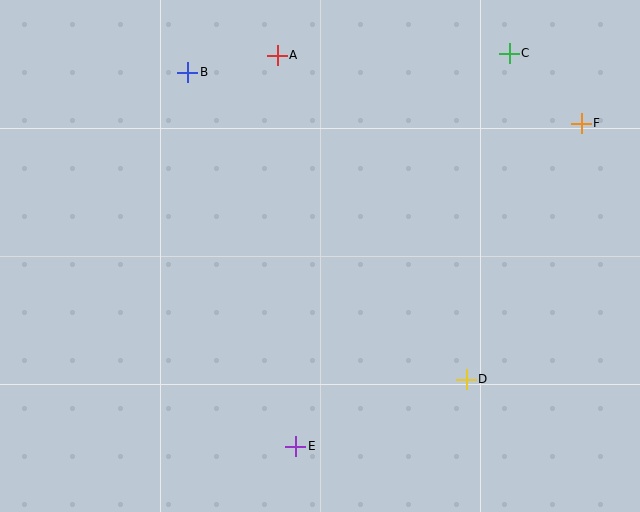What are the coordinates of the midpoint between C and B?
The midpoint between C and B is at (349, 63).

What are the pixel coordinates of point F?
Point F is at (581, 123).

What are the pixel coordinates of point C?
Point C is at (509, 53).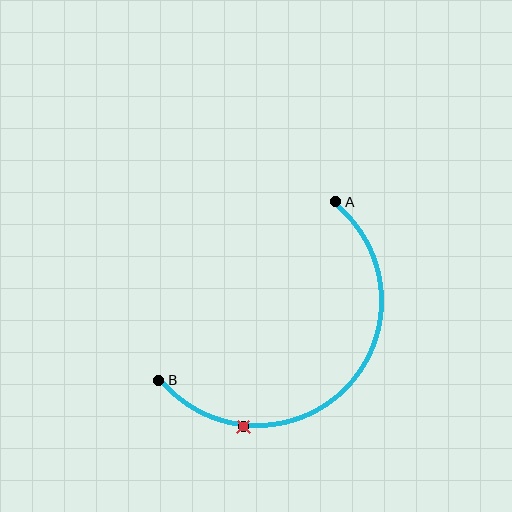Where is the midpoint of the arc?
The arc midpoint is the point on the curve farthest from the straight line joining A and B. It sits below and to the right of that line.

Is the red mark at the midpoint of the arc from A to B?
No. The red mark lies on the arc but is closer to endpoint B. The arc midpoint would be at the point on the curve equidistant along the arc from both A and B.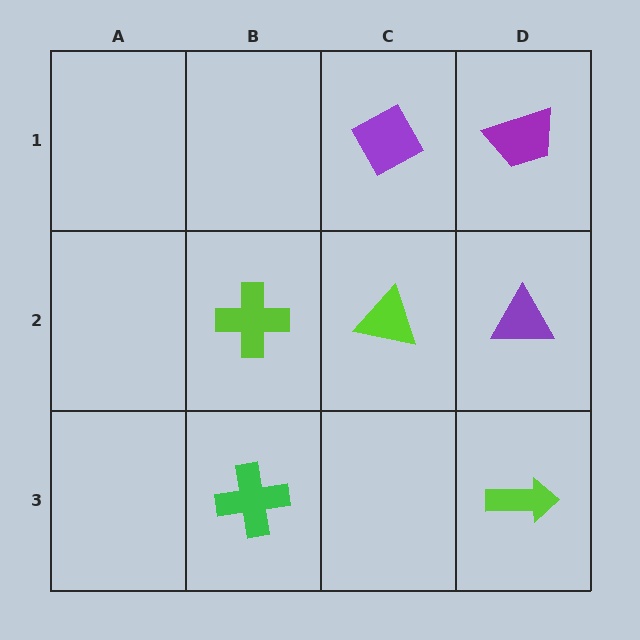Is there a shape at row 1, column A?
No, that cell is empty.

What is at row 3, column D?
A lime arrow.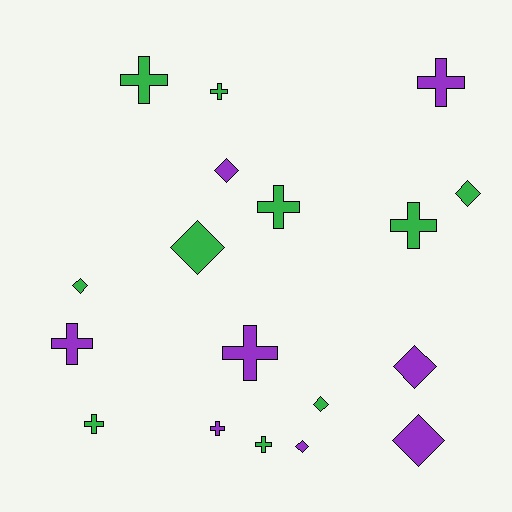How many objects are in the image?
There are 18 objects.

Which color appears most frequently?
Green, with 10 objects.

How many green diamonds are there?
There are 4 green diamonds.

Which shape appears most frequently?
Cross, with 10 objects.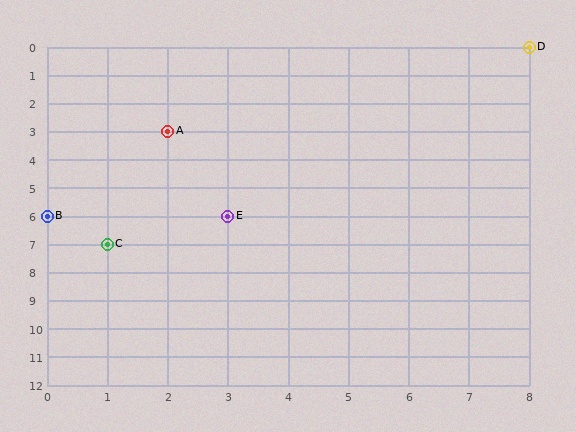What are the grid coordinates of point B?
Point B is at grid coordinates (0, 6).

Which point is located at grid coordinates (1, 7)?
Point C is at (1, 7).